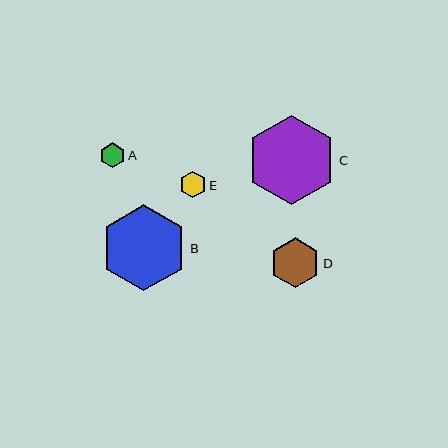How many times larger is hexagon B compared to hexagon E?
Hexagon B is approximately 3.2 times the size of hexagon E.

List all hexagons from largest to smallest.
From largest to smallest: C, B, D, E, A.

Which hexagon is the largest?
Hexagon C is the largest with a size of approximately 89 pixels.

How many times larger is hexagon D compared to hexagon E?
Hexagon D is approximately 1.9 times the size of hexagon E.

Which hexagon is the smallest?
Hexagon A is the smallest with a size of approximately 25 pixels.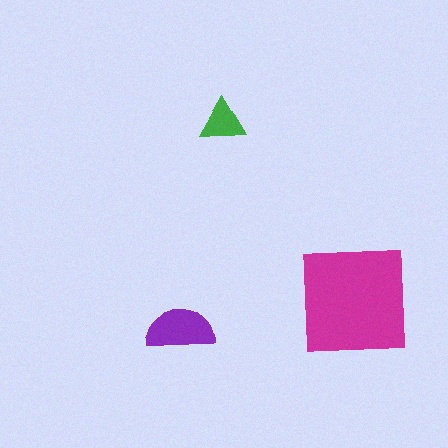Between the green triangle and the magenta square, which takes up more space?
The magenta square.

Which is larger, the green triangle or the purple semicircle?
The purple semicircle.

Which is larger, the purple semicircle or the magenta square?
The magenta square.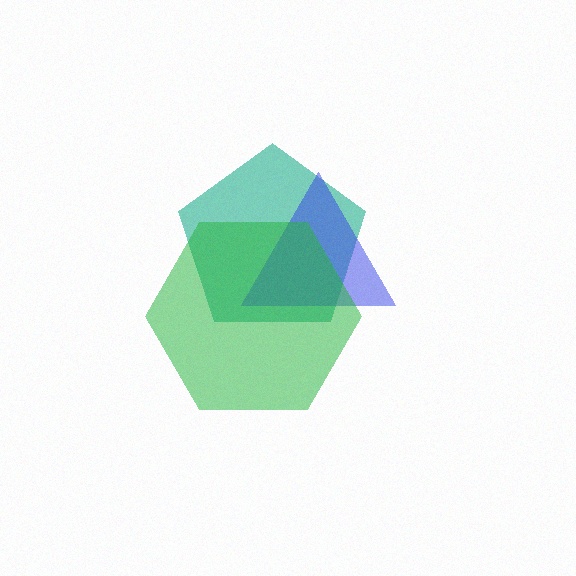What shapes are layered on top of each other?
The layered shapes are: a teal pentagon, a blue triangle, a green hexagon.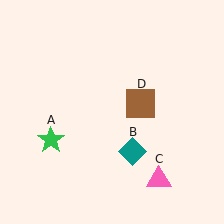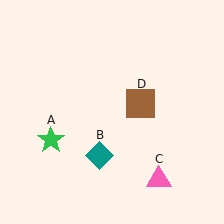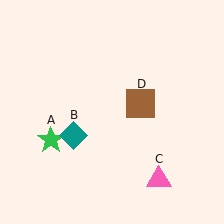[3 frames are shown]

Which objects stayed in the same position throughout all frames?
Green star (object A) and pink triangle (object C) and brown square (object D) remained stationary.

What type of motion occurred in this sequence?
The teal diamond (object B) rotated clockwise around the center of the scene.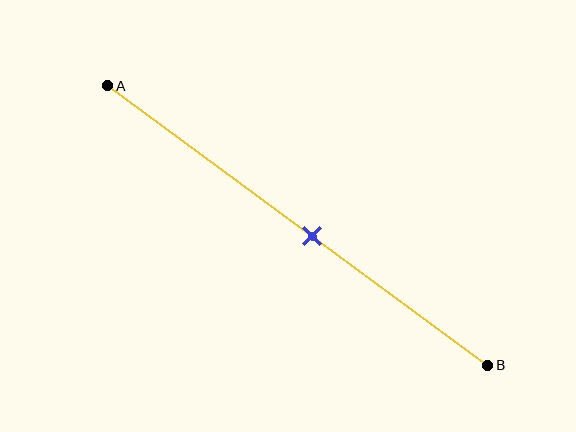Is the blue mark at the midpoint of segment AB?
No, the mark is at about 55% from A, not at the 50% midpoint.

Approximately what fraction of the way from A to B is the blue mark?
The blue mark is approximately 55% of the way from A to B.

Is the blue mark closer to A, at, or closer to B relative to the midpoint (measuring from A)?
The blue mark is closer to point B than the midpoint of segment AB.